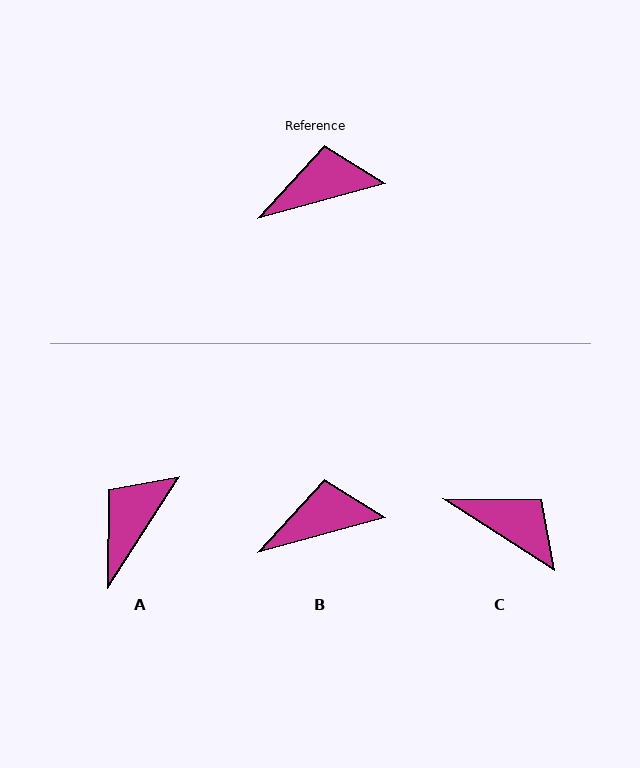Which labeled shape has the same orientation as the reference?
B.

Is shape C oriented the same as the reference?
No, it is off by about 48 degrees.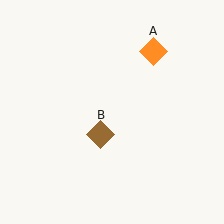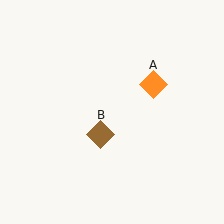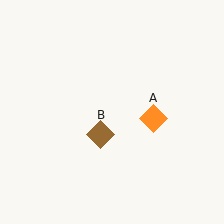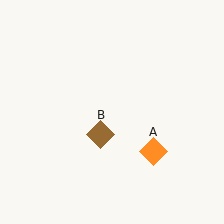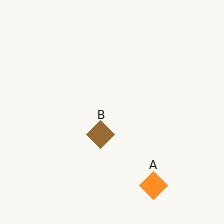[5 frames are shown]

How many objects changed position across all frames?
1 object changed position: orange diamond (object A).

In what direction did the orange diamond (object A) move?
The orange diamond (object A) moved down.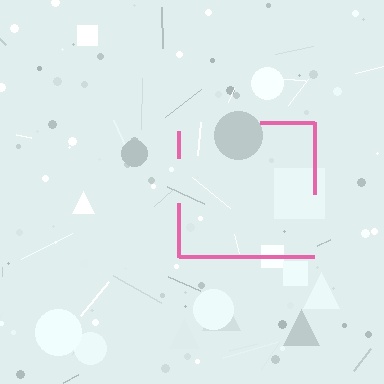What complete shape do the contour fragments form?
The contour fragments form a square.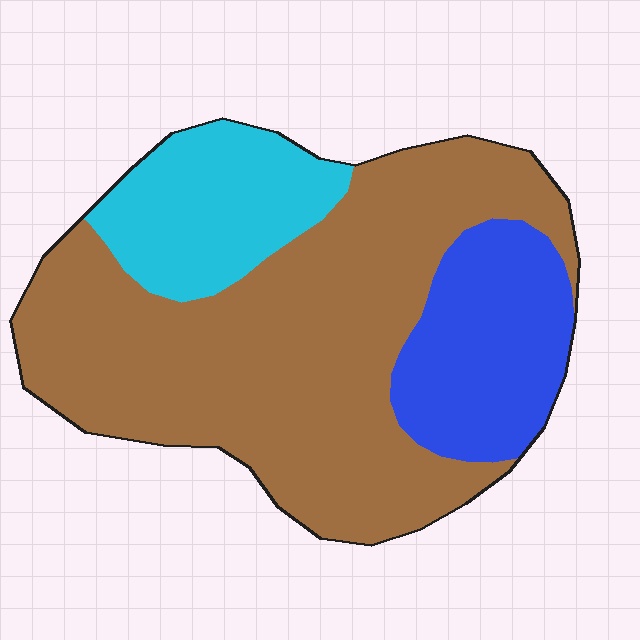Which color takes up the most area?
Brown, at roughly 65%.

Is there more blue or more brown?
Brown.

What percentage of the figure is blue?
Blue covers about 20% of the figure.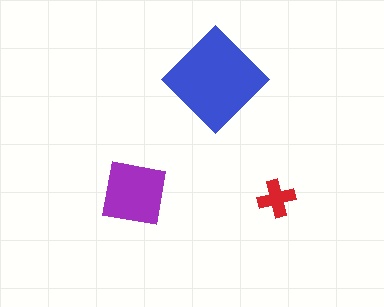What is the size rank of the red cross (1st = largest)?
3rd.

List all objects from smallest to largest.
The red cross, the purple square, the blue diamond.